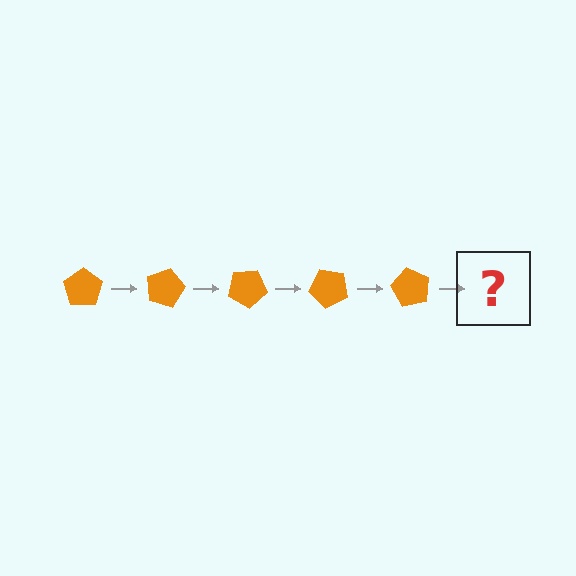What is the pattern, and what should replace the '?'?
The pattern is that the pentagon rotates 15 degrees each step. The '?' should be an orange pentagon rotated 75 degrees.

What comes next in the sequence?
The next element should be an orange pentagon rotated 75 degrees.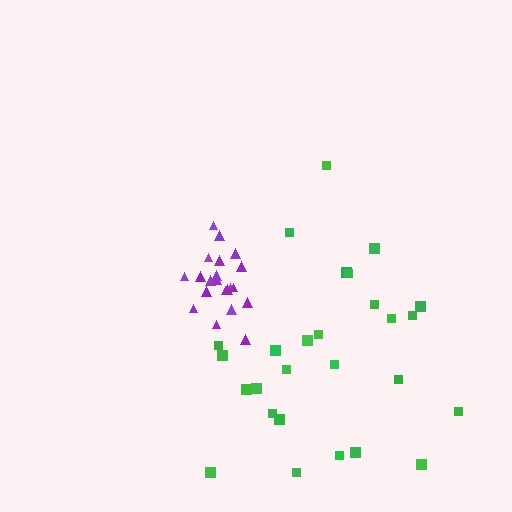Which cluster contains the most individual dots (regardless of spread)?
Green (27).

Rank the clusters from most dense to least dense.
purple, green.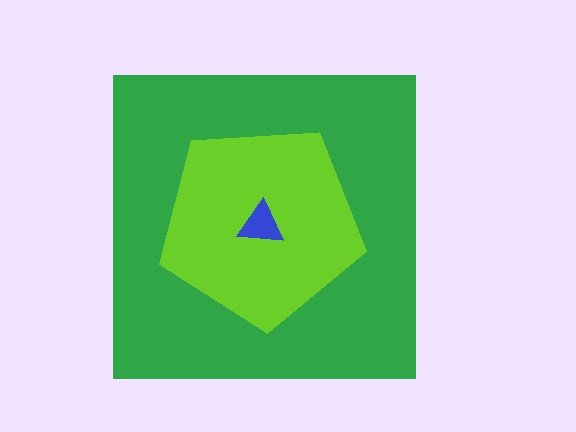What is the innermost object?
The blue triangle.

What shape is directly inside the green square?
The lime pentagon.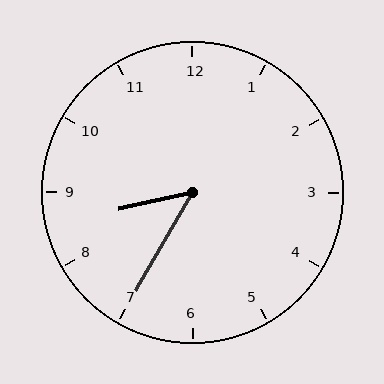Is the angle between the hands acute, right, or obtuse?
It is acute.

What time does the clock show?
8:35.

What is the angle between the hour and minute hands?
Approximately 48 degrees.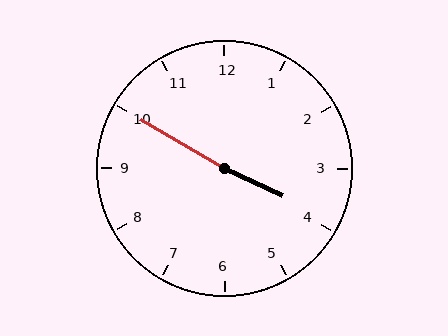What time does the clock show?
3:50.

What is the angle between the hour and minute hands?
Approximately 175 degrees.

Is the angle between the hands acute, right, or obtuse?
It is obtuse.